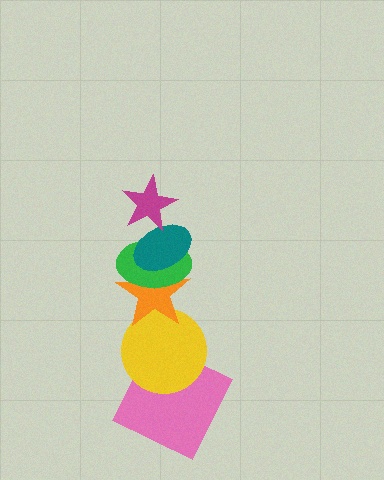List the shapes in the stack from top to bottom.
From top to bottom: the magenta star, the teal ellipse, the green ellipse, the orange star, the yellow circle, the pink square.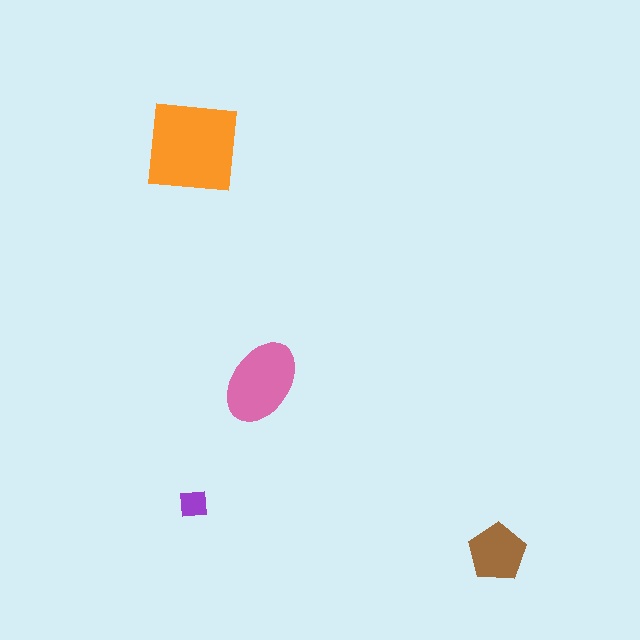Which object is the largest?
The orange square.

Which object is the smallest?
The purple square.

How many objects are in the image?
There are 4 objects in the image.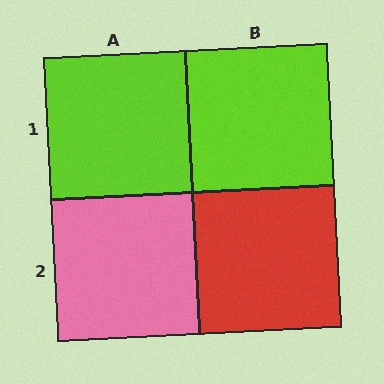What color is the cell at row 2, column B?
Red.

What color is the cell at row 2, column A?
Pink.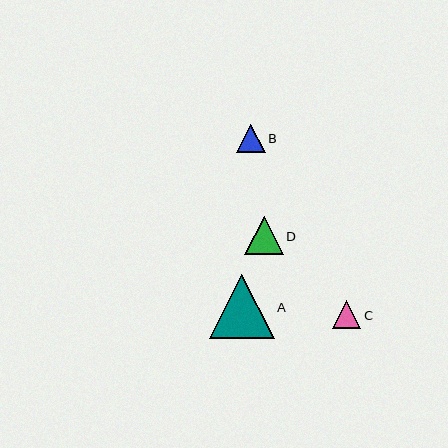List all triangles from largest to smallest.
From largest to smallest: A, D, B, C.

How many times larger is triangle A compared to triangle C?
Triangle A is approximately 2.3 times the size of triangle C.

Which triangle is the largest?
Triangle A is the largest with a size of approximately 64 pixels.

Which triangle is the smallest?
Triangle C is the smallest with a size of approximately 28 pixels.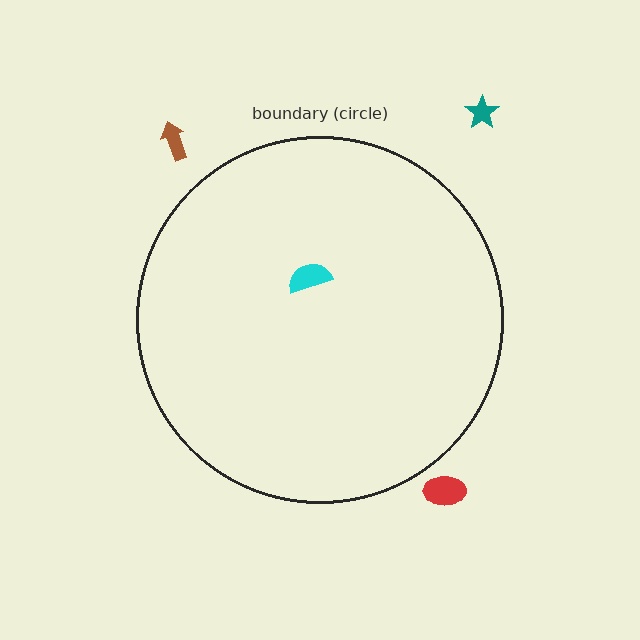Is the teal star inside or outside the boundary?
Outside.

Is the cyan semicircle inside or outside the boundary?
Inside.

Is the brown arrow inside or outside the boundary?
Outside.